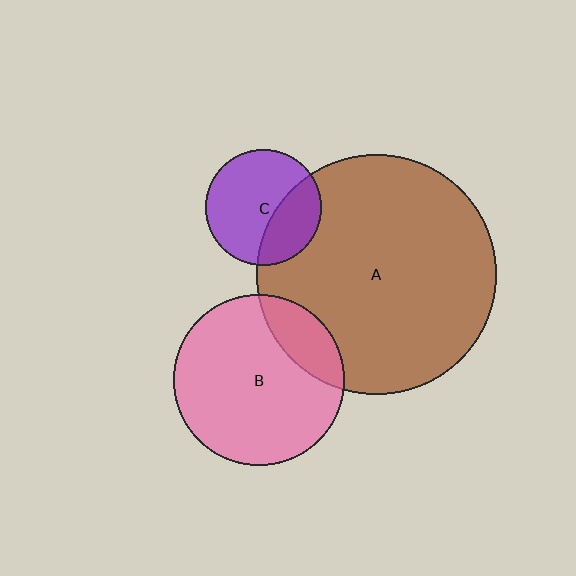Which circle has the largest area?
Circle A (brown).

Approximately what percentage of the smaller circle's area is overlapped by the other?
Approximately 20%.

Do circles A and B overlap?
Yes.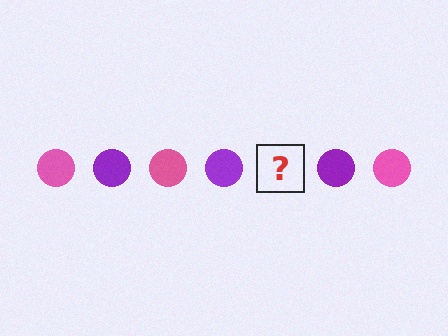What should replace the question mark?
The question mark should be replaced with a pink circle.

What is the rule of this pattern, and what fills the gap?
The rule is that the pattern cycles through pink, purple circles. The gap should be filled with a pink circle.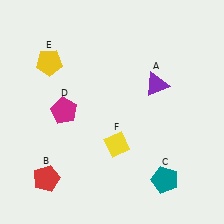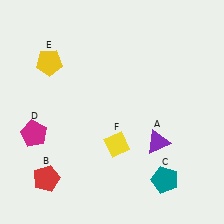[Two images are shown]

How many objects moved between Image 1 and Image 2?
2 objects moved between the two images.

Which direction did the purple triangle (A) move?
The purple triangle (A) moved down.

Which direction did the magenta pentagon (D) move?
The magenta pentagon (D) moved left.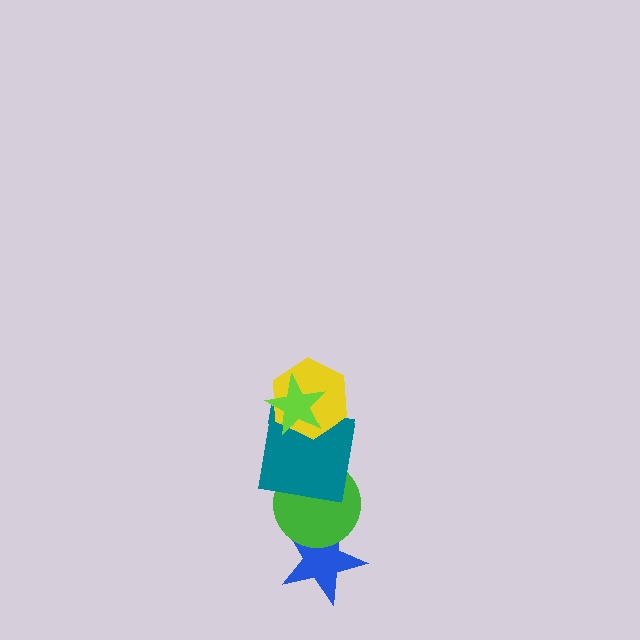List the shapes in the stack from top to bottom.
From top to bottom: the lime star, the yellow hexagon, the teal square, the green circle, the blue star.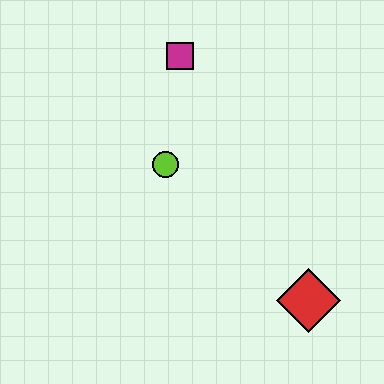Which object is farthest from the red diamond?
The magenta square is farthest from the red diamond.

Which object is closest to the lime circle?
The magenta square is closest to the lime circle.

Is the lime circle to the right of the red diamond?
No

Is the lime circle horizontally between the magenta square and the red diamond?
No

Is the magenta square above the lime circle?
Yes